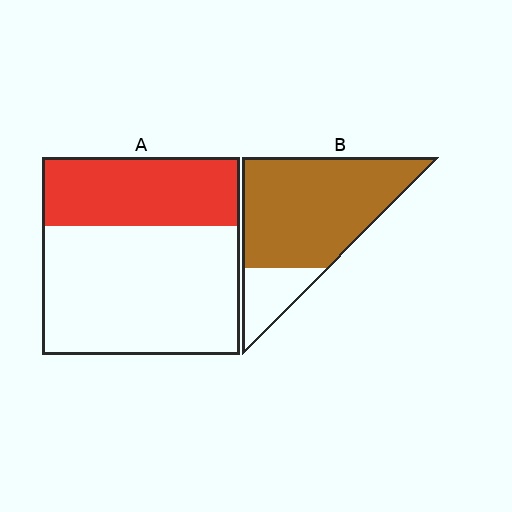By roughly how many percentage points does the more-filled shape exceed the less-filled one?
By roughly 45 percentage points (B over A).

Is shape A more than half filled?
No.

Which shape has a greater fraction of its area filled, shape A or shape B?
Shape B.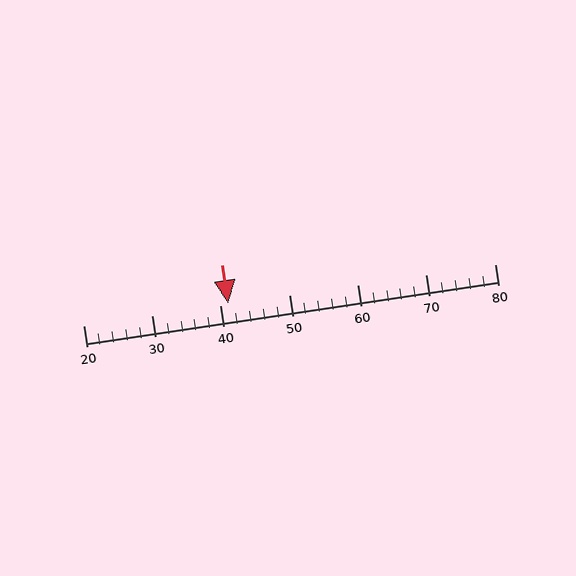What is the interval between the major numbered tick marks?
The major tick marks are spaced 10 units apart.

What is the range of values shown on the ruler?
The ruler shows values from 20 to 80.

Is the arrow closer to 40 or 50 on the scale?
The arrow is closer to 40.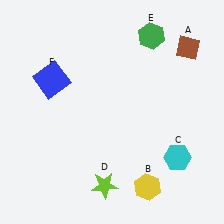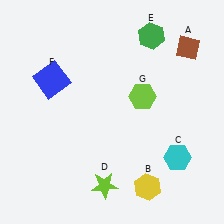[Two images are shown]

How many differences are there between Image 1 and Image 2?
There is 1 difference between the two images.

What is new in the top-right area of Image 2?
A lime hexagon (G) was added in the top-right area of Image 2.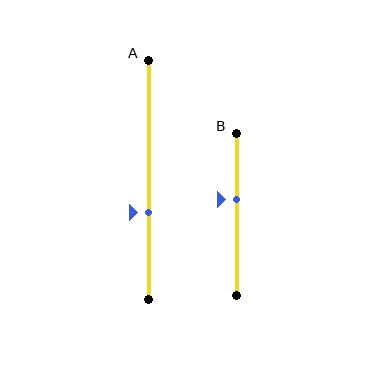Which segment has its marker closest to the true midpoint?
Segment B has its marker closest to the true midpoint.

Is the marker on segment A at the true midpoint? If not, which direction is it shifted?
No, the marker on segment A is shifted downward by about 14% of the segment length.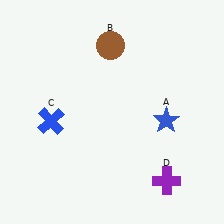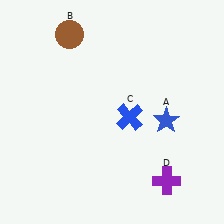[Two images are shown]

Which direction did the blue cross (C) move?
The blue cross (C) moved right.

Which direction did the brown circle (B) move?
The brown circle (B) moved left.